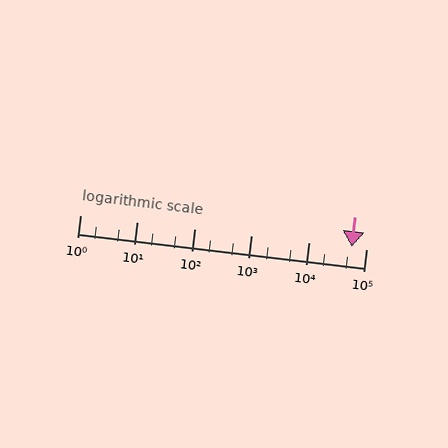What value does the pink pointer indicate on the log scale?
The pointer indicates approximately 55000.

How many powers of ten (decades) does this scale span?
The scale spans 5 decades, from 1 to 100000.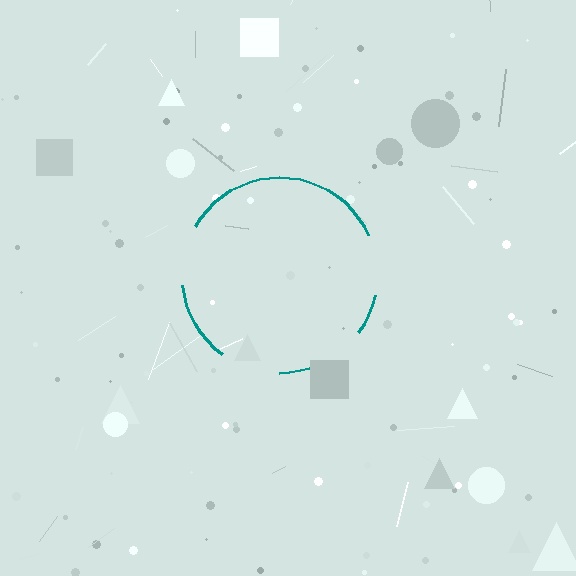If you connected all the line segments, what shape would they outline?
They would outline a circle.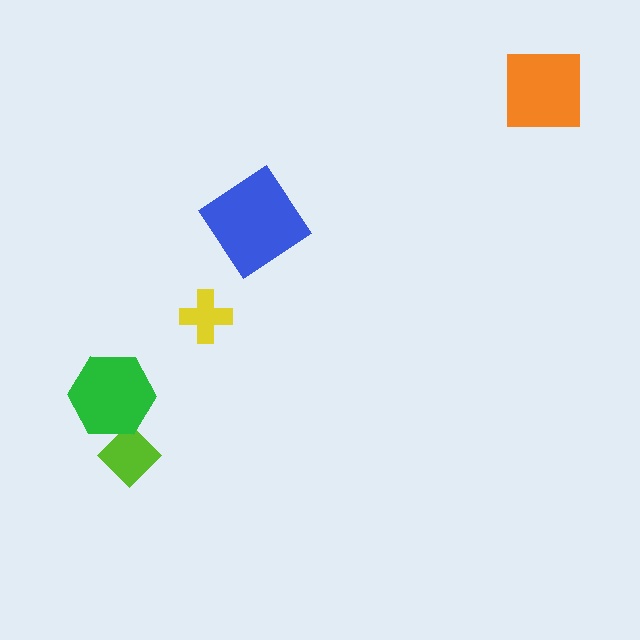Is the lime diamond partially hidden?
Yes, it is partially covered by another shape.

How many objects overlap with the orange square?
0 objects overlap with the orange square.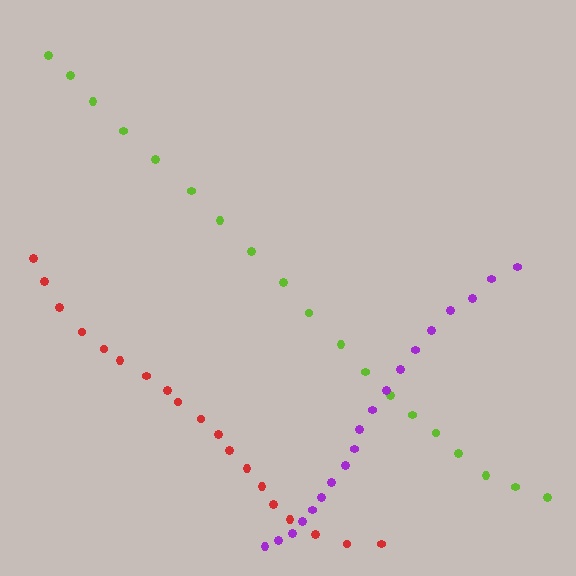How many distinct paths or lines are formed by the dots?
There are 3 distinct paths.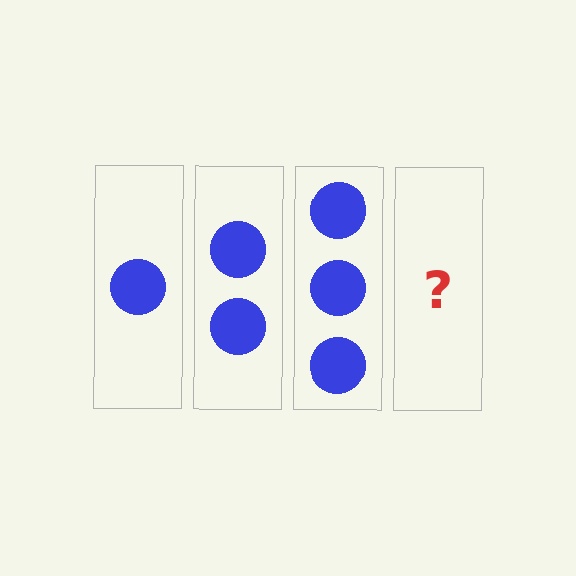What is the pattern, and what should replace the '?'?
The pattern is that each step adds one more circle. The '?' should be 4 circles.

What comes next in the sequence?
The next element should be 4 circles.